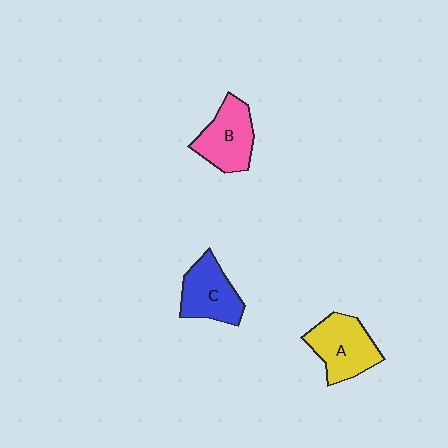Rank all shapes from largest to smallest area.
From largest to smallest: A (yellow), B (pink), C (blue).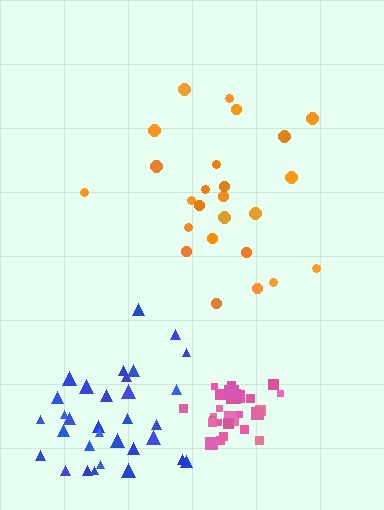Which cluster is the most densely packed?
Pink.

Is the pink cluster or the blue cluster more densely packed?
Pink.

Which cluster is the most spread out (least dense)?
Orange.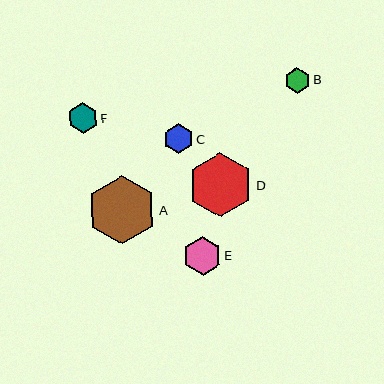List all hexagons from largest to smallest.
From largest to smallest: A, D, E, F, C, B.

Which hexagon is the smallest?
Hexagon B is the smallest with a size of approximately 25 pixels.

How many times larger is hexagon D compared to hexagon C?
Hexagon D is approximately 2.2 times the size of hexagon C.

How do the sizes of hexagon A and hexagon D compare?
Hexagon A and hexagon D are approximately the same size.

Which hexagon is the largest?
Hexagon A is the largest with a size of approximately 68 pixels.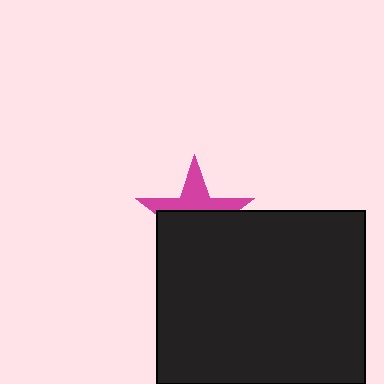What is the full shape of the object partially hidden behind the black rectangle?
The partially hidden object is a magenta star.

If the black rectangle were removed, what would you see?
You would see the complete magenta star.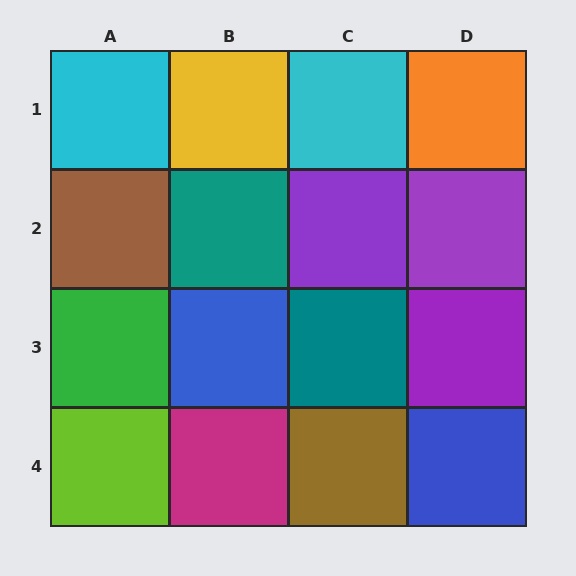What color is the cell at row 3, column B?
Blue.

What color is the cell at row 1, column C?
Cyan.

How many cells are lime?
1 cell is lime.